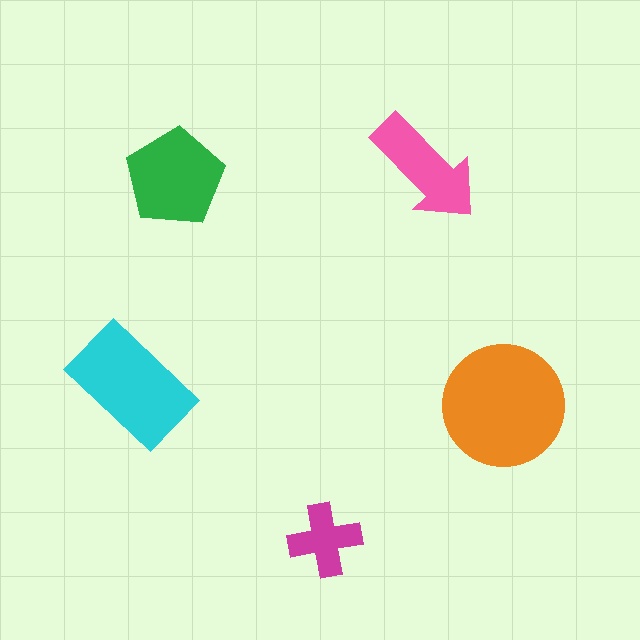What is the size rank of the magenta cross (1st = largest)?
5th.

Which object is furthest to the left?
The cyan rectangle is leftmost.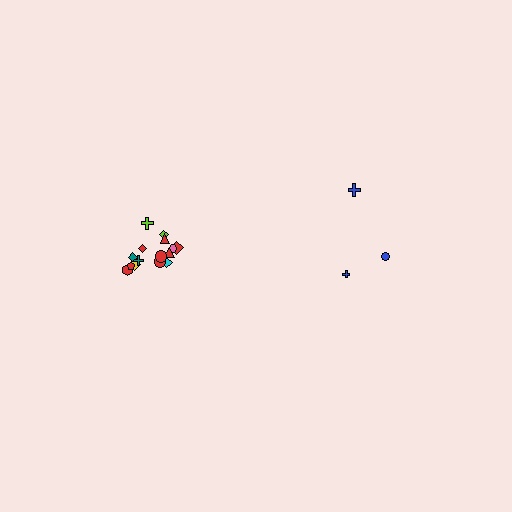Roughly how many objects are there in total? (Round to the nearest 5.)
Roughly 20 objects in total.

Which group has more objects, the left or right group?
The left group.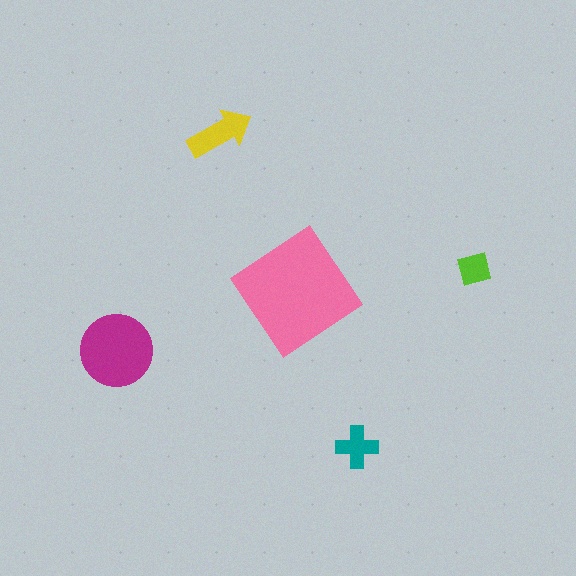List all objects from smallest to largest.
The lime square, the teal cross, the yellow arrow, the magenta circle, the pink diamond.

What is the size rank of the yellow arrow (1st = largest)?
3rd.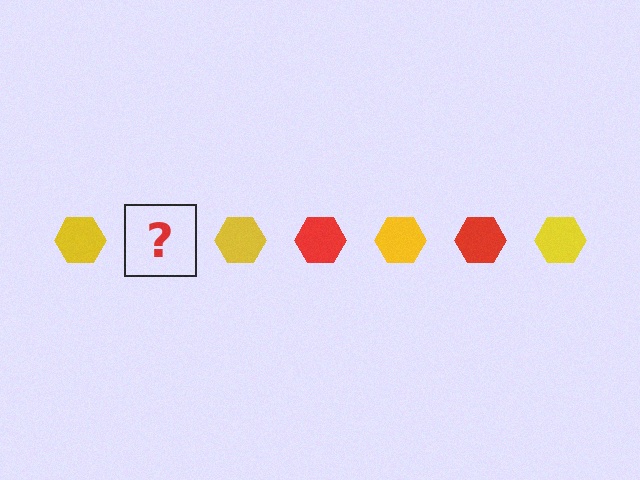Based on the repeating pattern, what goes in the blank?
The blank should be a red hexagon.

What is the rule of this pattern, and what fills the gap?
The rule is that the pattern cycles through yellow, red hexagons. The gap should be filled with a red hexagon.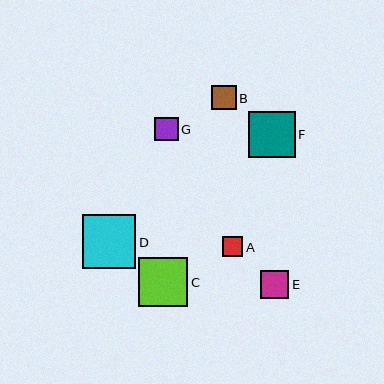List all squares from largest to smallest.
From largest to smallest: D, C, F, E, B, G, A.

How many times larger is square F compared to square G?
Square F is approximately 2.0 times the size of square G.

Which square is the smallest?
Square A is the smallest with a size of approximately 20 pixels.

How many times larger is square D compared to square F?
Square D is approximately 1.2 times the size of square F.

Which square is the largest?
Square D is the largest with a size of approximately 54 pixels.